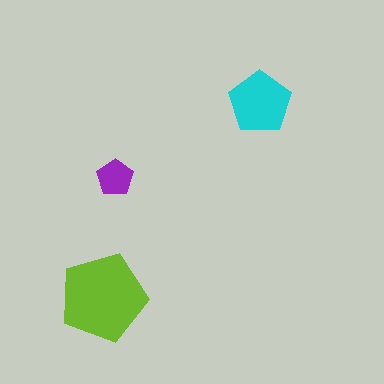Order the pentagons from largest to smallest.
the lime one, the cyan one, the purple one.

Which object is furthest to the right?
The cyan pentagon is rightmost.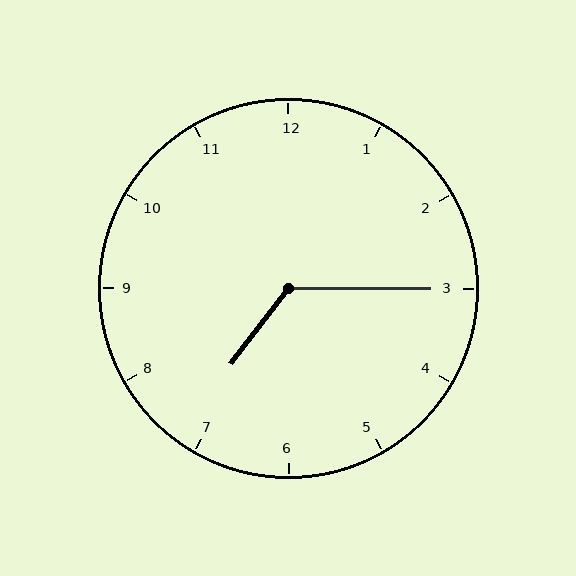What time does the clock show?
7:15.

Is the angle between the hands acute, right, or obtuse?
It is obtuse.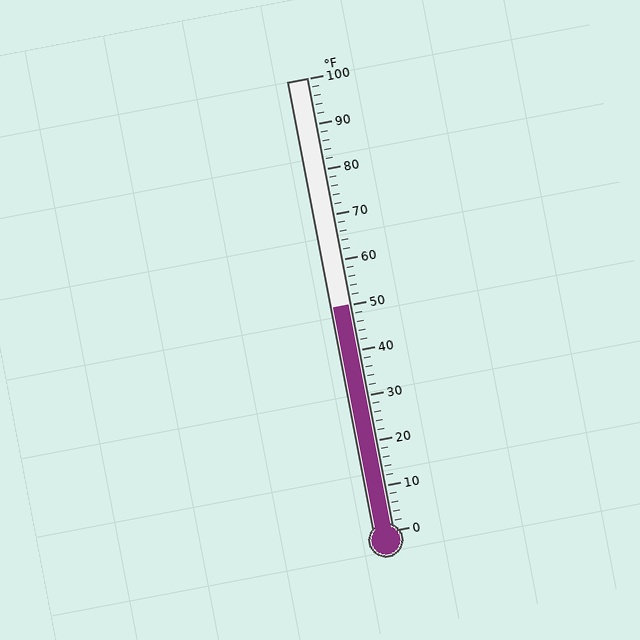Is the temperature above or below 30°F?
The temperature is above 30°F.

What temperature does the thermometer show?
The thermometer shows approximately 50°F.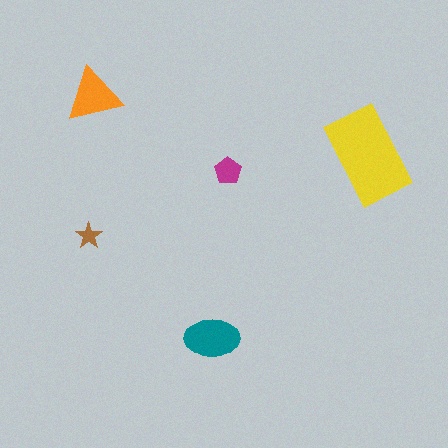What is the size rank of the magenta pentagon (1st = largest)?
4th.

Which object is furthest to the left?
The brown star is leftmost.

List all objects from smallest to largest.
The brown star, the magenta pentagon, the orange triangle, the teal ellipse, the yellow rectangle.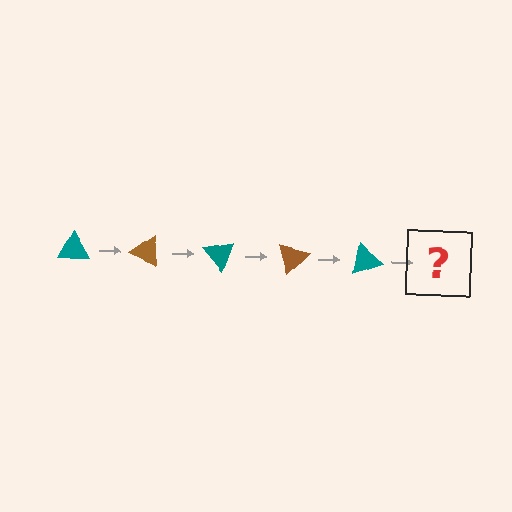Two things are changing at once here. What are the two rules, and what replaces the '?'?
The two rules are that it rotates 25 degrees each step and the color cycles through teal and brown. The '?' should be a brown triangle, rotated 125 degrees from the start.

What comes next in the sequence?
The next element should be a brown triangle, rotated 125 degrees from the start.